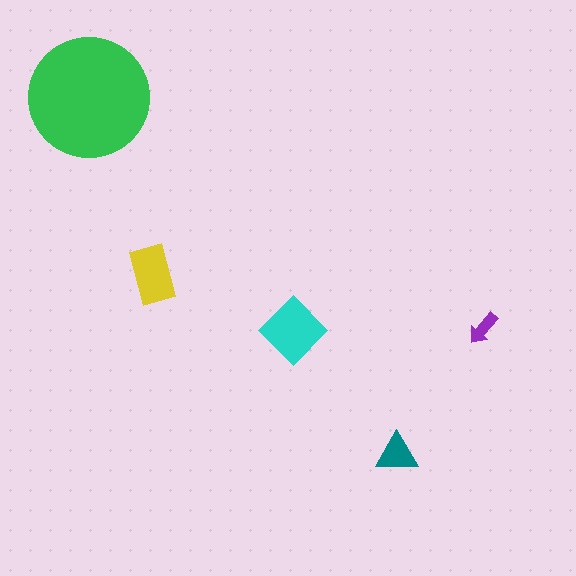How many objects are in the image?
There are 5 objects in the image.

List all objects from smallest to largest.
The purple arrow, the teal triangle, the yellow rectangle, the cyan diamond, the green circle.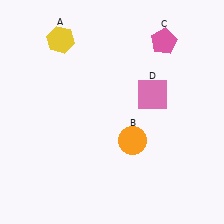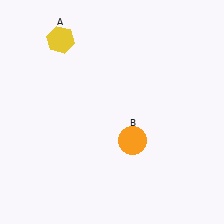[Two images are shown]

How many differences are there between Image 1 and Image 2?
There are 2 differences between the two images.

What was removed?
The pink square (D), the pink pentagon (C) were removed in Image 2.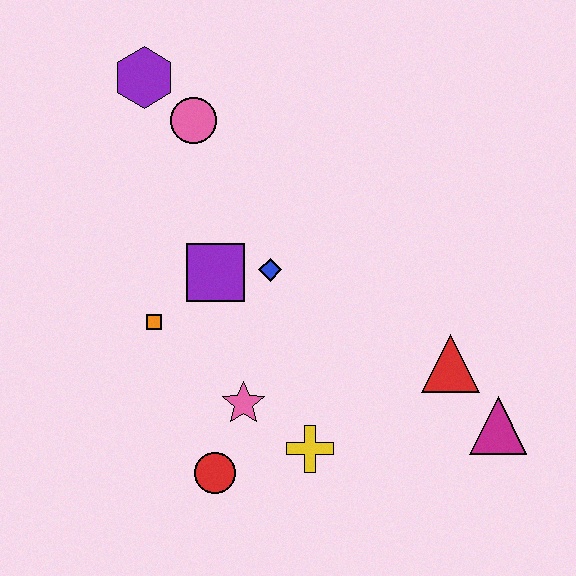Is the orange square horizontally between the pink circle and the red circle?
No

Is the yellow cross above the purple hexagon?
No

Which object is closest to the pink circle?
The purple hexagon is closest to the pink circle.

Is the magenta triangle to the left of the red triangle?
No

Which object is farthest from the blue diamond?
The magenta triangle is farthest from the blue diamond.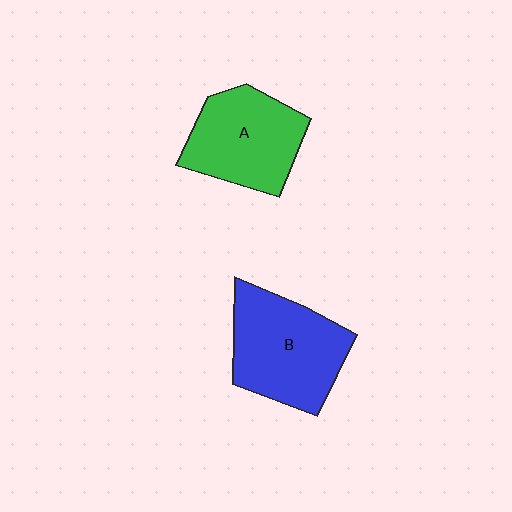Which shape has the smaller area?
Shape A (green).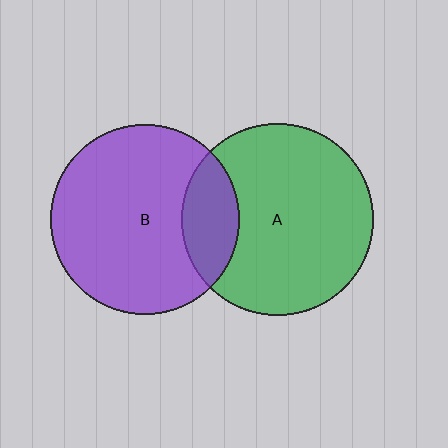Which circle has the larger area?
Circle A (green).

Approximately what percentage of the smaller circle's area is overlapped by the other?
Approximately 20%.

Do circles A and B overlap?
Yes.